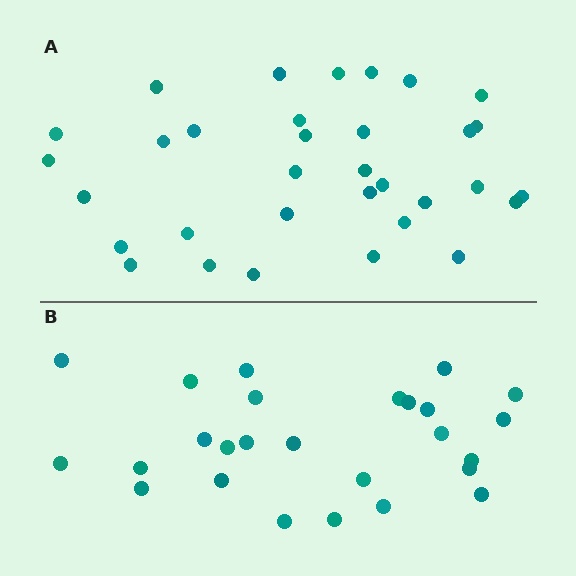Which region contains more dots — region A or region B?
Region A (the top region) has more dots.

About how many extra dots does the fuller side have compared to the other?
Region A has roughly 8 or so more dots than region B.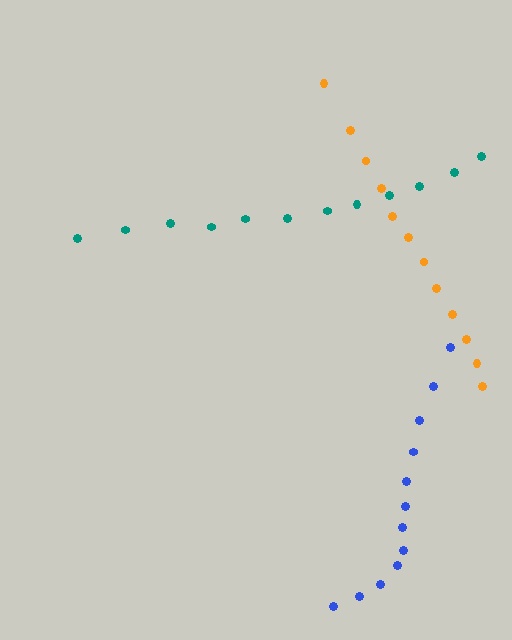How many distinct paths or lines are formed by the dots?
There are 3 distinct paths.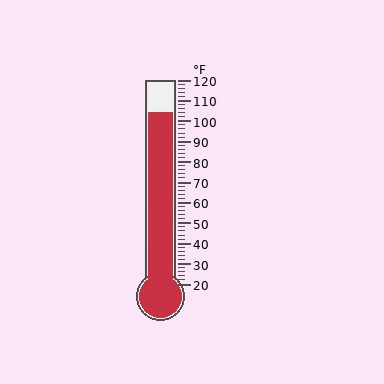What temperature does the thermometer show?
The thermometer shows approximately 104°F.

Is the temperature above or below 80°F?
The temperature is above 80°F.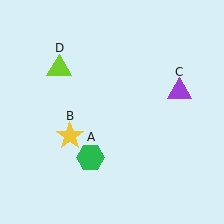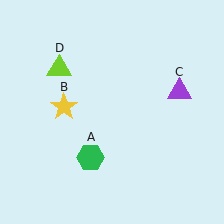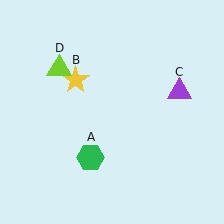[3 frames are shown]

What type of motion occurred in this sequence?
The yellow star (object B) rotated clockwise around the center of the scene.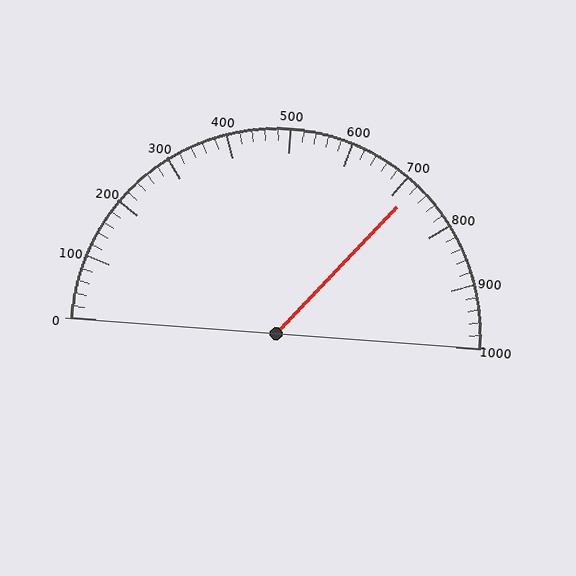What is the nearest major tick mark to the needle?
The nearest major tick mark is 700.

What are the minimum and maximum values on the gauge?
The gauge ranges from 0 to 1000.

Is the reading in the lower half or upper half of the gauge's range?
The reading is in the upper half of the range (0 to 1000).